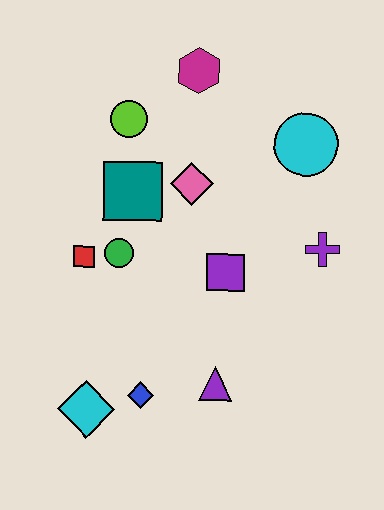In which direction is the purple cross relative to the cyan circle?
The purple cross is below the cyan circle.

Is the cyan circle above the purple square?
Yes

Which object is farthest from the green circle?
The cyan circle is farthest from the green circle.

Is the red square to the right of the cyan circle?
No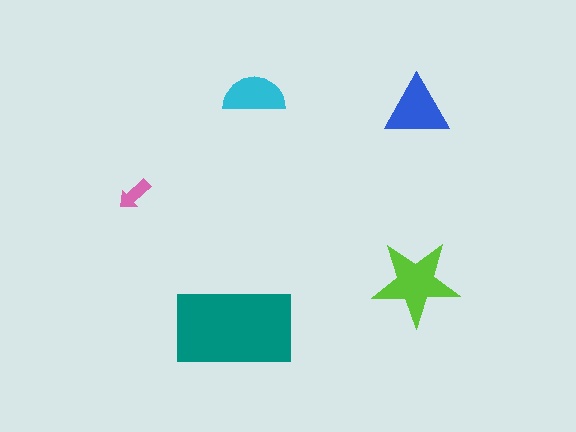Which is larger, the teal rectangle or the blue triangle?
The teal rectangle.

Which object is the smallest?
The pink arrow.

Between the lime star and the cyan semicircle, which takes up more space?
The lime star.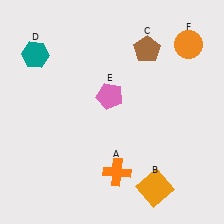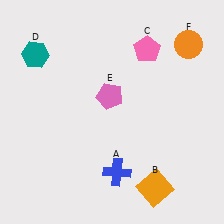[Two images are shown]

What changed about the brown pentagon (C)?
In Image 1, C is brown. In Image 2, it changed to pink.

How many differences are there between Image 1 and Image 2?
There are 2 differences between the two images.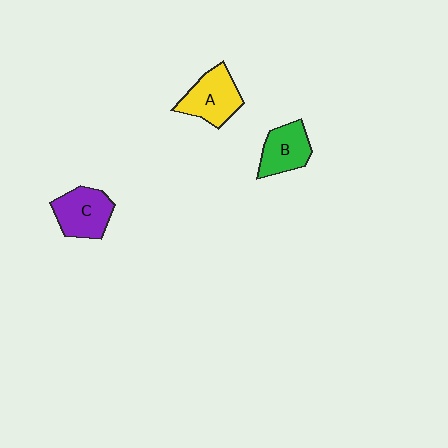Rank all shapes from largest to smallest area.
From largest to smallest: A (yellow), C (purple), B (green).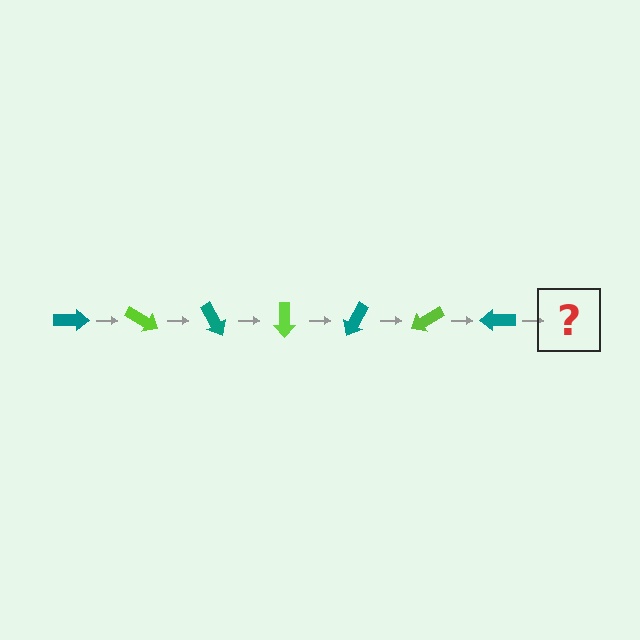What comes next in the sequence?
The next element should be a lime arrow, rotated 210 degrees from the start.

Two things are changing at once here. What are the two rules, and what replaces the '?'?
The two rules are that it rotates 30 degrees each step and the color cycles through teal and lime. The '?' should be a lime arrow, rotated 210 degrees from the start.